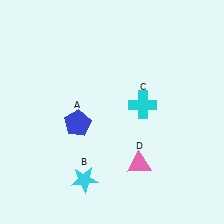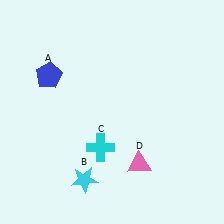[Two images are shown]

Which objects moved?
The objects that moved are: the blue pentagon (A), the cyan cross (C).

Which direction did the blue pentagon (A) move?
The blue pentagon (A) moved up.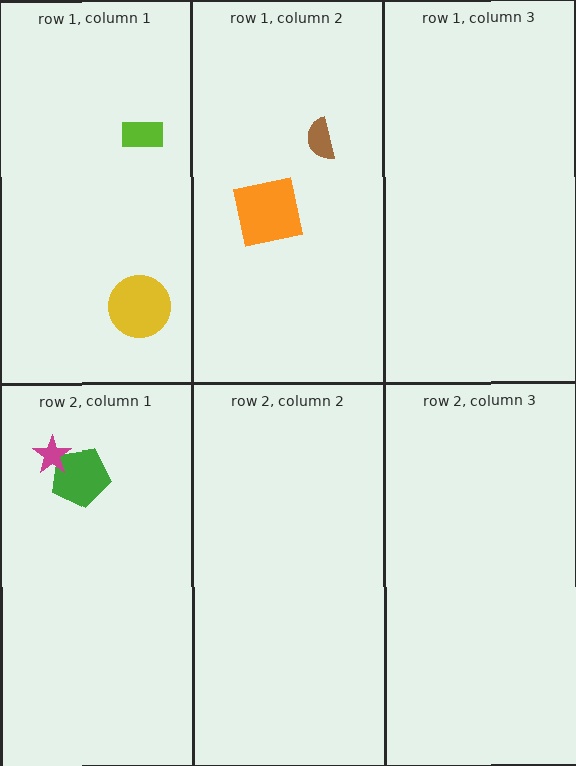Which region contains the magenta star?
The row 2, column 1 region.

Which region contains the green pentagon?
The row 2, column 1 region.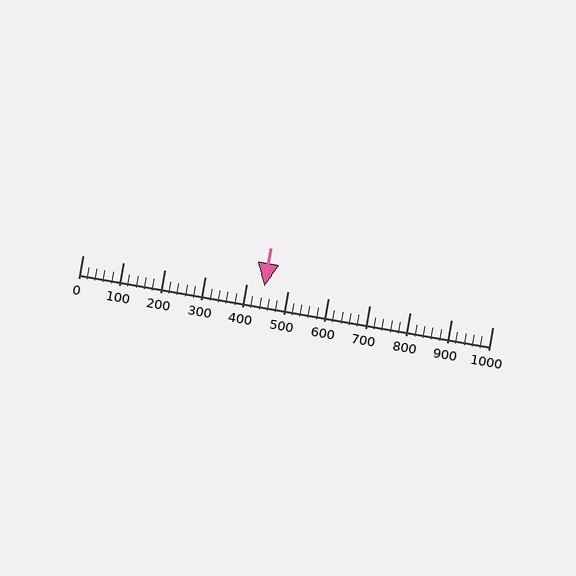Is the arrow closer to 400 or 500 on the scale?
The arrow is closer to 400.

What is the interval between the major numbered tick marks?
The major tick marks are spaced 100 units apart.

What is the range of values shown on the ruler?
The ruler shows values from 0 to 1000.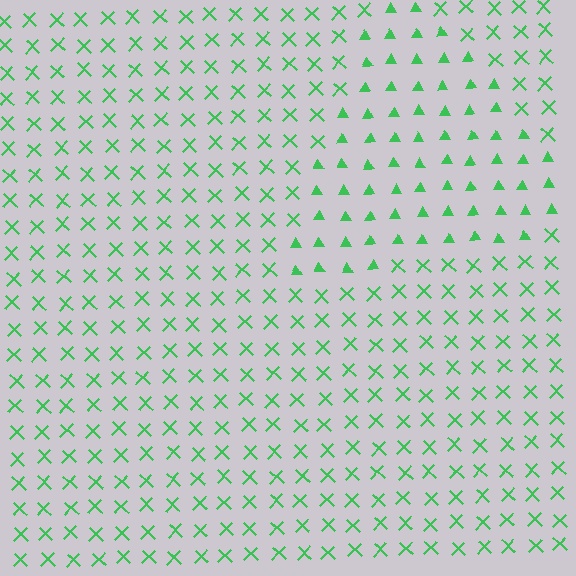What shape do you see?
I see a triangle.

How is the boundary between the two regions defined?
The boundary is defined by a change in element shape: triangles inside vs. X marks outside. All elements share the same color and spacing.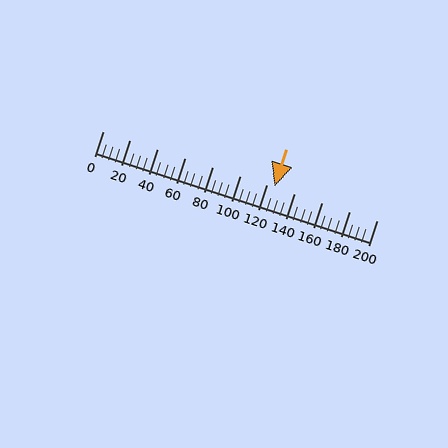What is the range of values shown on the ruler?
The ruler shows values from 0 to 200.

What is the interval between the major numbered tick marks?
The major tick marks are spaced 20 units apart.